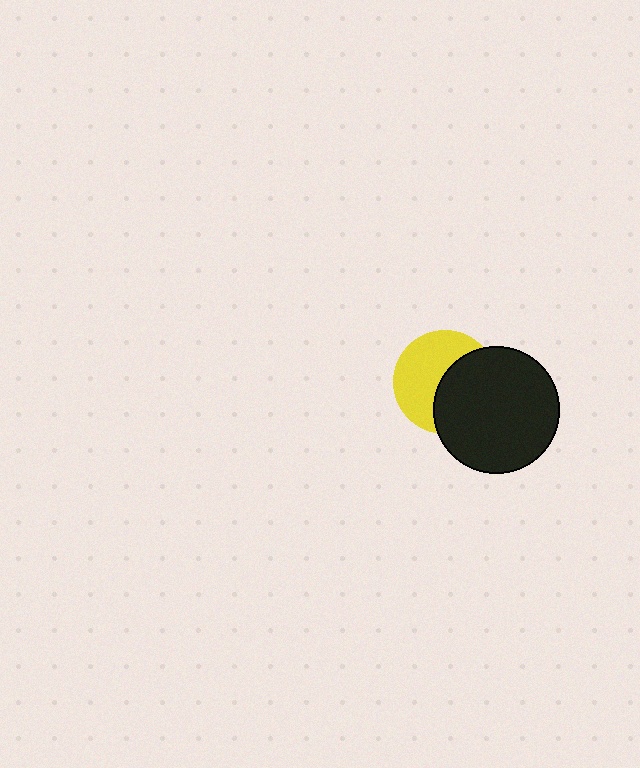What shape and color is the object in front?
The object in front is a black circle.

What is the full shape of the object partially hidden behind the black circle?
The partially hidden object is a yellow circle.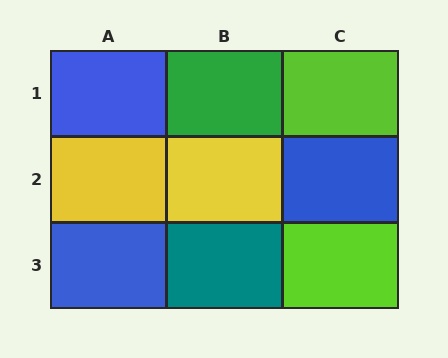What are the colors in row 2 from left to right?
Yellow, yellow, blue.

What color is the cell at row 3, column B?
Teal.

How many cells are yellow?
2 cells are yellow.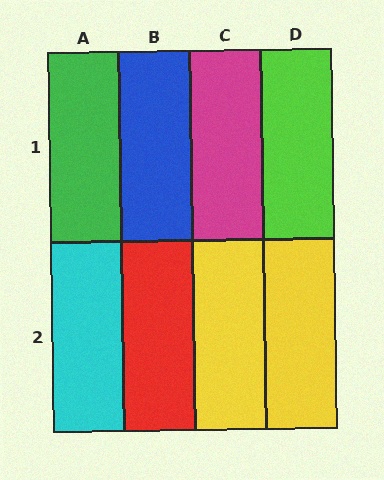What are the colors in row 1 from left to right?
Green, blue, magenta, lime.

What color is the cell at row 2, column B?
Red.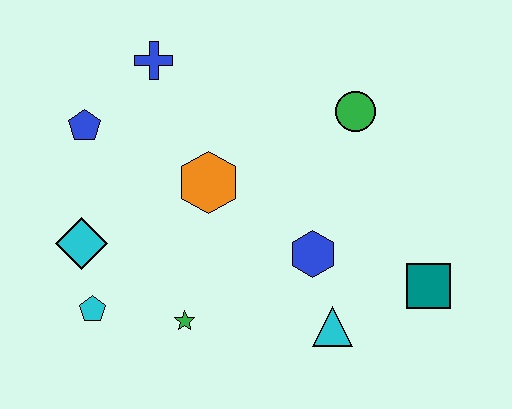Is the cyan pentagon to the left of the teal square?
Yes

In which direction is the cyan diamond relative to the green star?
The cyan diamond is to the left of the green star.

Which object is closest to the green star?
The cyan pentagon is closest to the green star.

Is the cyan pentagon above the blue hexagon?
No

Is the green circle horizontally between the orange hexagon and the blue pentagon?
No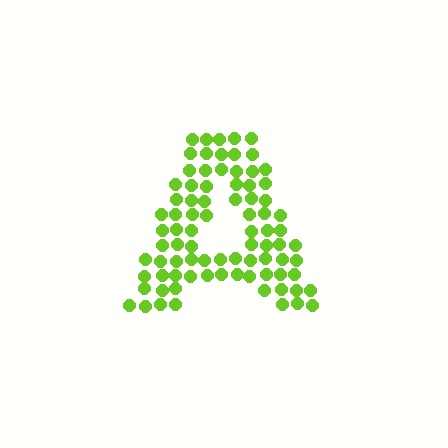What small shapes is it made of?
It is made of small circles.